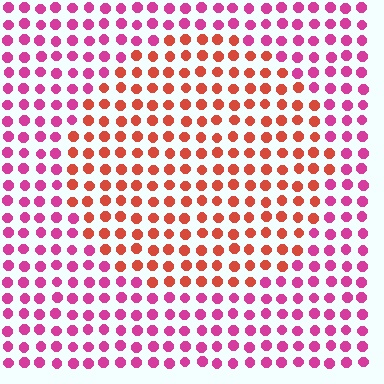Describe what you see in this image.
The image is filled with small magenta elements in a uniform arrangement. A circle-shaped region is visible where the elements are tinted to a slightly different hue, forming a subtle color boundary.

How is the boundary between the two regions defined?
The boundary is defined purely by a slight shift in hue (about 44 degrees). Spacing, size, and orientation are identical on both sides.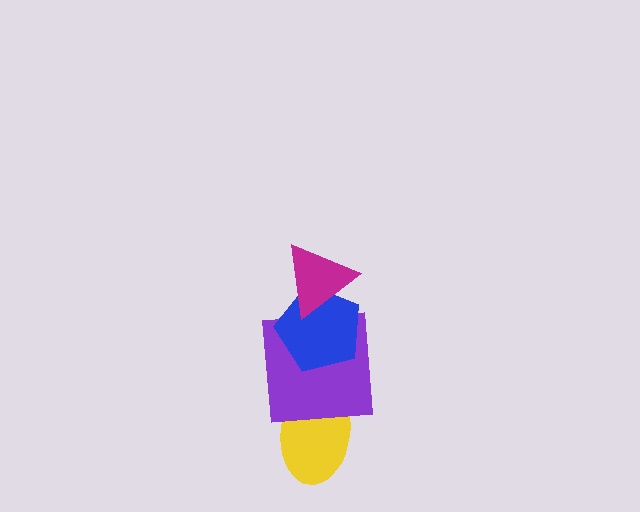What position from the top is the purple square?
The purple square is 3rd from the top.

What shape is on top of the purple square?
The blue pentagon is on top of the purple square.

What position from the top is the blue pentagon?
The blue pentagon is 2nd from the top.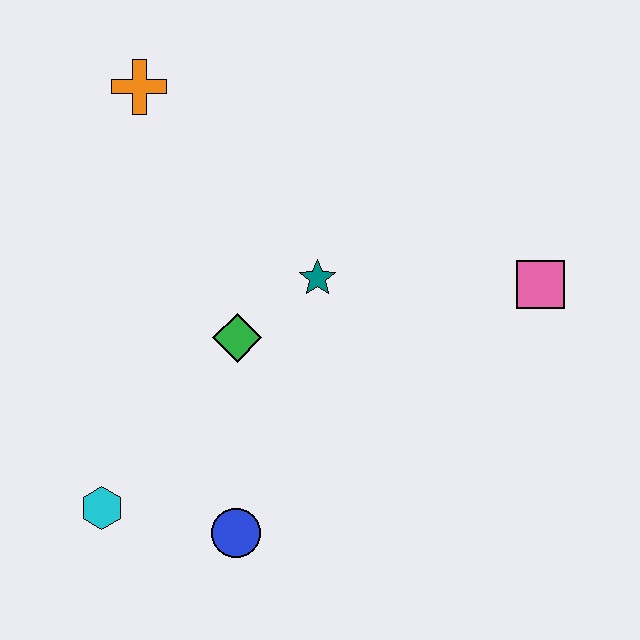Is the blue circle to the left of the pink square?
Yes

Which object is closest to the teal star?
The green diamond is closest to the teal star.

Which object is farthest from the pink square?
The cyan hexagon is farthest from the pink square.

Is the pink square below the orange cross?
Yes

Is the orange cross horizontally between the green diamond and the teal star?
No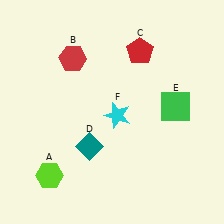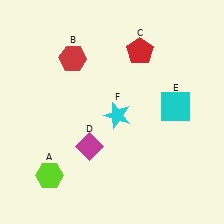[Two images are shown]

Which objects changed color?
D changed from teal to magenta. E changed from green to cyan.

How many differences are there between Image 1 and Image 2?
There are 2 differences between the two images.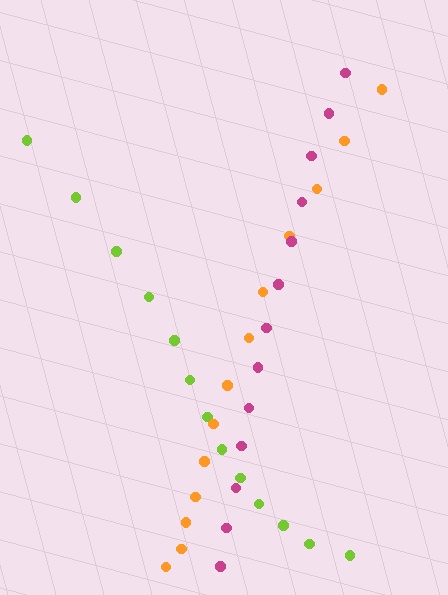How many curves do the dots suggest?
There are 3 distinct paths.